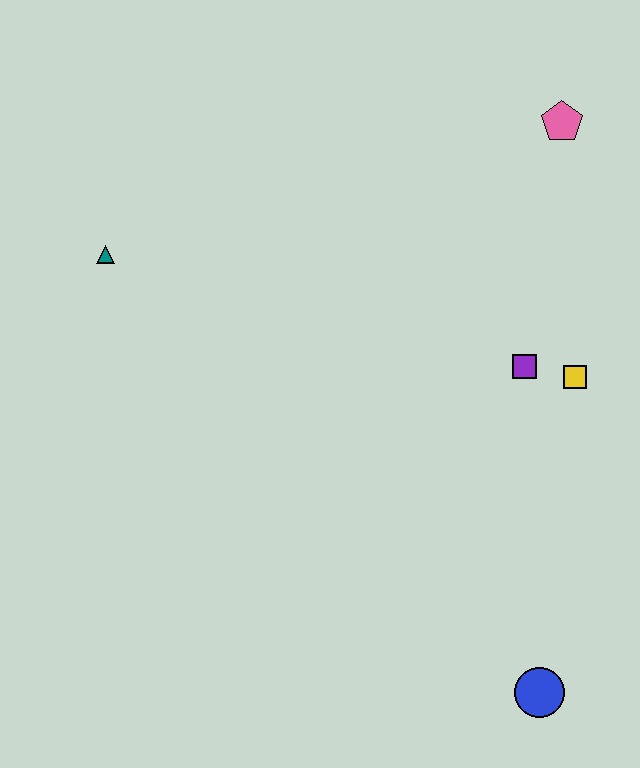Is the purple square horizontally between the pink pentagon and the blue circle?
No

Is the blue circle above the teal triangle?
No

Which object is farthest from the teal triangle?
The blue circle is farthest from the teal triangle.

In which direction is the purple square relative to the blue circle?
The purple square is above the blue circle.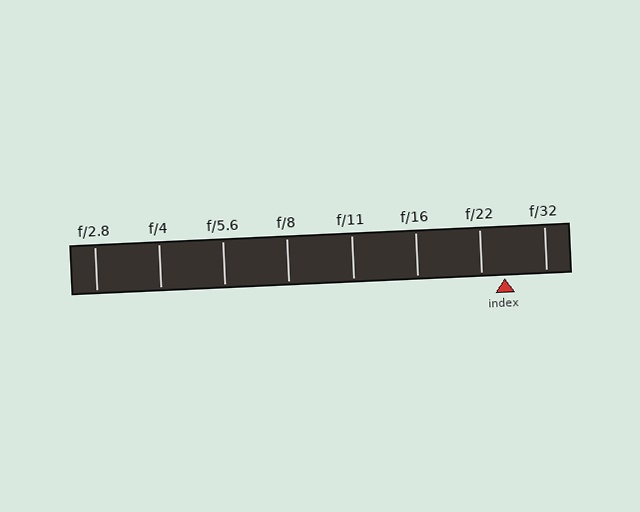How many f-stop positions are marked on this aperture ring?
There are 8 f-stop positions marked.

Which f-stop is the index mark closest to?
The index mark is closest to f/22.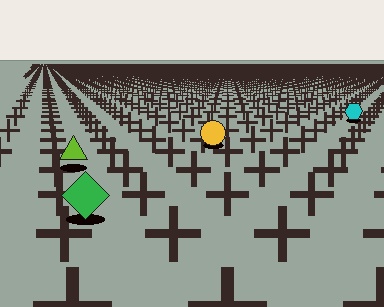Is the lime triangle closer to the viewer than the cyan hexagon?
Yes. The lime triangle is closer — you can tell from the texture gradient: the ground texture is coarser near it.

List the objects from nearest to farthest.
From nearest to farthest: the green diamond, the lime triangle, the yellow circle, the cyan hexagon.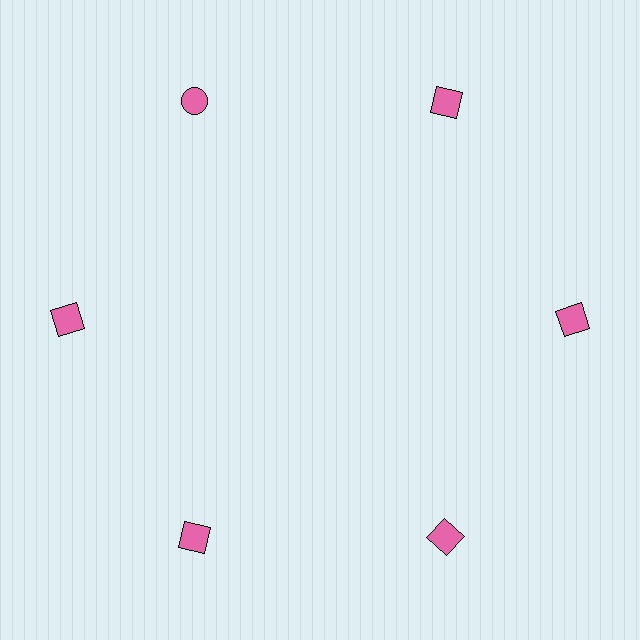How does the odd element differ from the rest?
It has a different shape: circle instead of square.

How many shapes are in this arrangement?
There are 6 shapes arranged in a ring pattern.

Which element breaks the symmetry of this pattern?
The pink circle at roughly the 11 o'clock position breaks the symmetry. All other shapes are pink squares.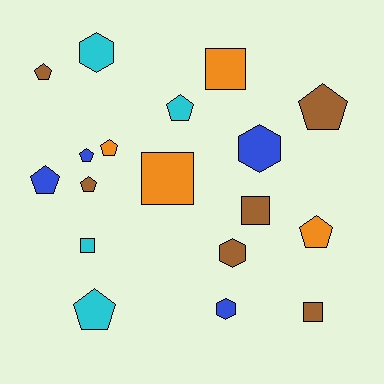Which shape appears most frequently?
Pentagon, with 9 objects.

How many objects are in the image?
There are 18 objects.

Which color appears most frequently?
Brown, with 6 objects.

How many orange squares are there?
There are 2 orange squares.